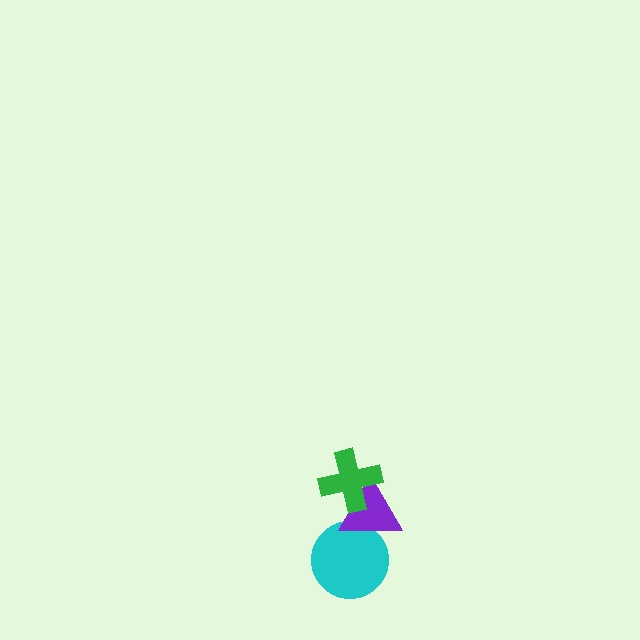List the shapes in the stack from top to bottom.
From top to bottom: the green cross, the purple triangle, the cyan circle.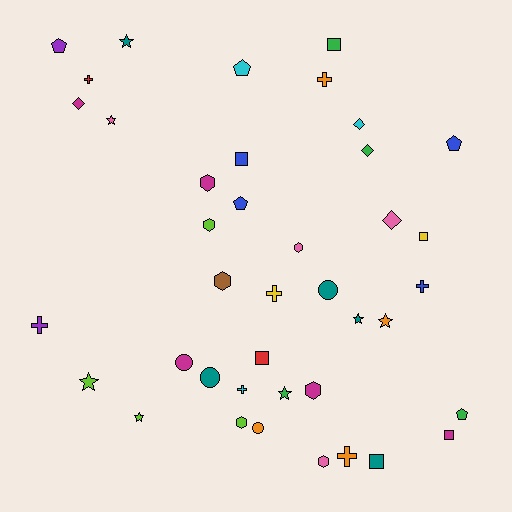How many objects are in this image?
There are 40 objects.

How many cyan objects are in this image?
There are 3 cyan objects.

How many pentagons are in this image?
There are 5 pentagons.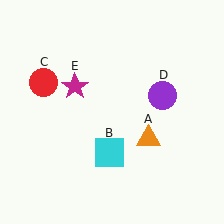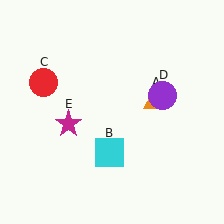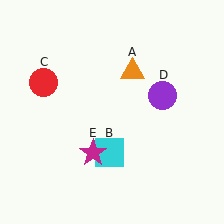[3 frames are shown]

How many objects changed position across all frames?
2 objects changed position: orange triangle (object A), magenta star (object E).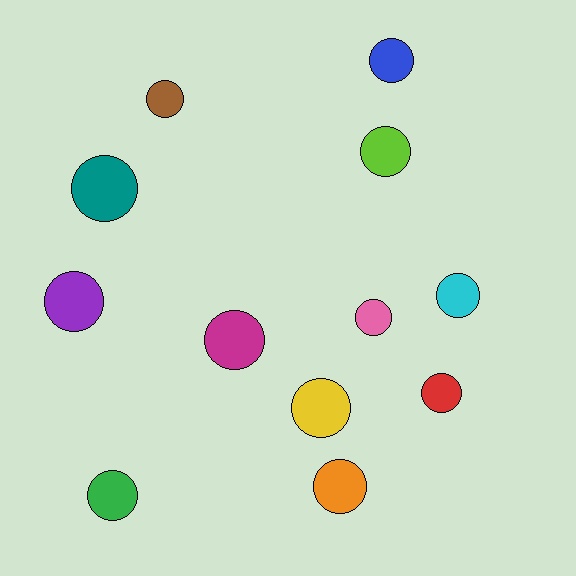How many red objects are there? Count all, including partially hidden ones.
There is 1 red object.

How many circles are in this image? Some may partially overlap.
There are 12 circles.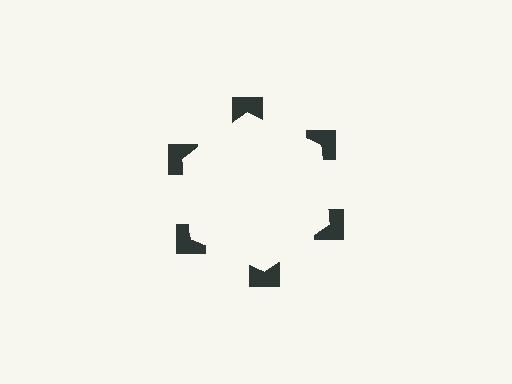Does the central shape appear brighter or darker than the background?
It typically appears slightly brighter than the background, even though no actual brightness change is drawn.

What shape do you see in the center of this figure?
An illusory hexagon — its edges are inferred from the aligned wedge cuts in the notched squares, not physically drawn.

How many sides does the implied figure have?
6 sides.